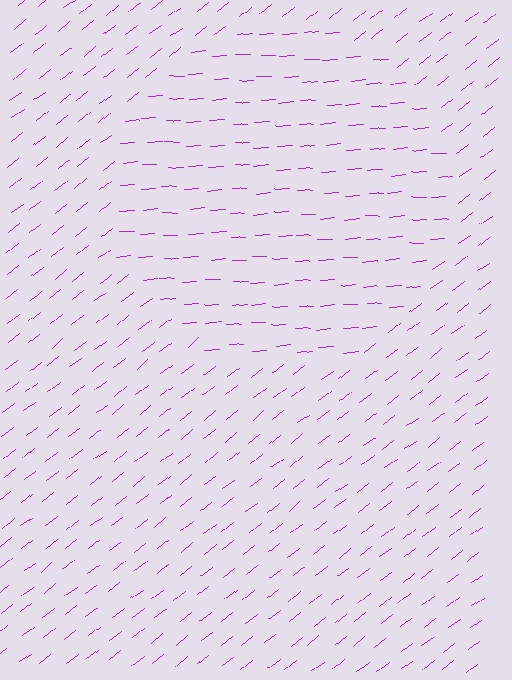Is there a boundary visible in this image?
Yes, there is a texture boundary formed by a change in line orientation.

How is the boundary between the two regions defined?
The boundary is defined purely by a change in line orientation (approximately 34 degrees difference). All lines are the same color and thickness.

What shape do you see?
I see a circle.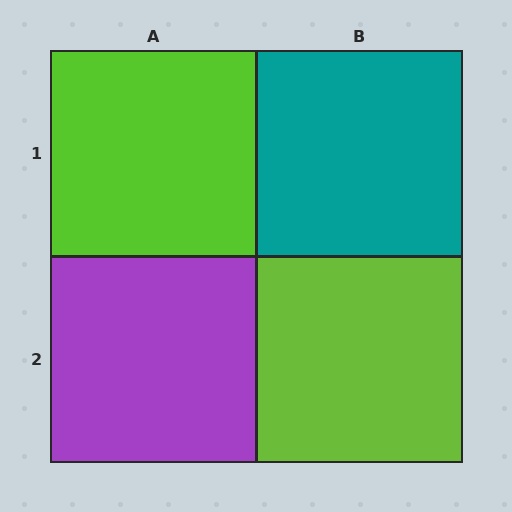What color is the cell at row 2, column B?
Lime.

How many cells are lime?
2 cells are lime.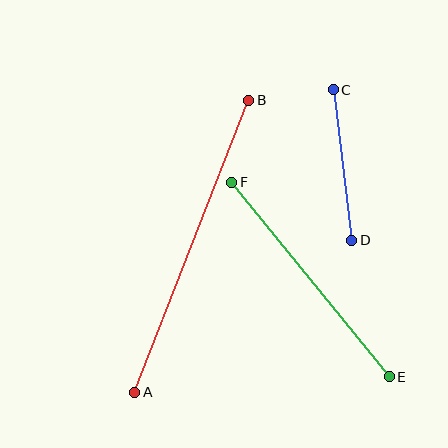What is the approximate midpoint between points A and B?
The midpoint is at approximately (192, 246) pixels.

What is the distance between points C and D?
The distance is approximately 152 pixels.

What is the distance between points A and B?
The distance is approximately 314 pixels.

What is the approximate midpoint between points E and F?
The midpoint is at approximately (311, 280) pixels.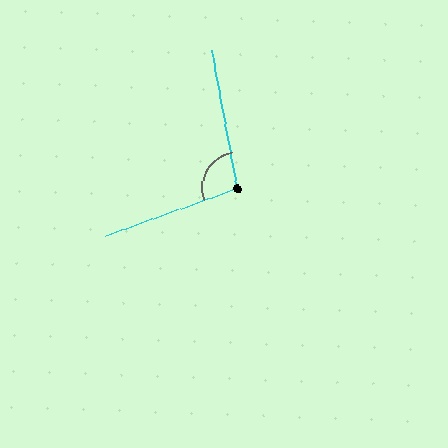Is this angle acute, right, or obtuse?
It is obtuse.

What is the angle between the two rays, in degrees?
Approximately 100 degrees.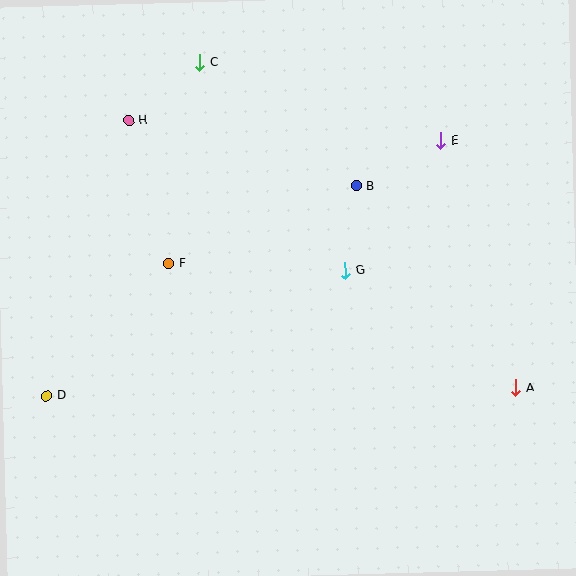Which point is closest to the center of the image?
Point G at (345, 271) is closest to the center.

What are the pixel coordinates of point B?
Point B is at (357, 186).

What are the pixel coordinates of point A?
Point A is at (516, 388).